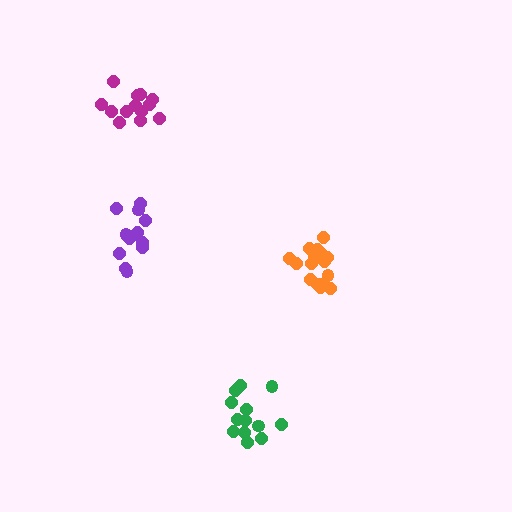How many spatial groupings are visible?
There are 4 spatial groupings.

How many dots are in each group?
Group 1: 18 dots, Group 2: 14 dots, Group 3: 13 dots, Group 4: 13 dots (58 total).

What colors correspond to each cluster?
The clusters are colored: orange, purple, green, magenta.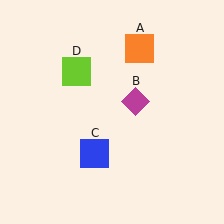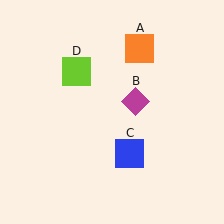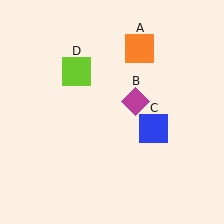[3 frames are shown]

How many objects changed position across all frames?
1 object changed position: blue square (object C).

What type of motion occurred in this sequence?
The blue square (object C) rotated counterclockwise around the center of the scene.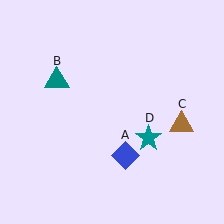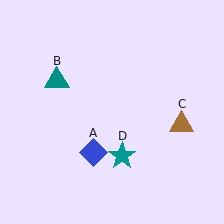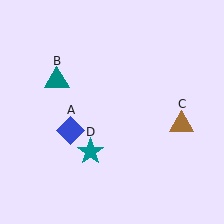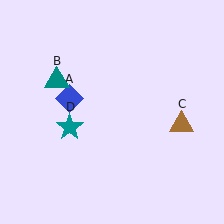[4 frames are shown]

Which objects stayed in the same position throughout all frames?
Teal triangle (object B) and brown triangle (object C) remained stationary.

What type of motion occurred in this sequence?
The blue diamond (object A), teal star (object D) rotated clockwise around the center of the scene.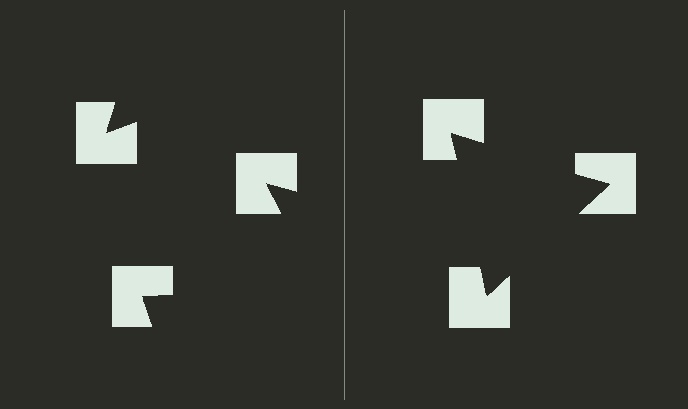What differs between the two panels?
The notched squares are positioned identically on both sides; only the wedge orientations differ. On the right they align to a triangle; on the left they are misaligned.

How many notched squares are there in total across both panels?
6 — 3 on each side.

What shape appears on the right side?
An illusory triangle.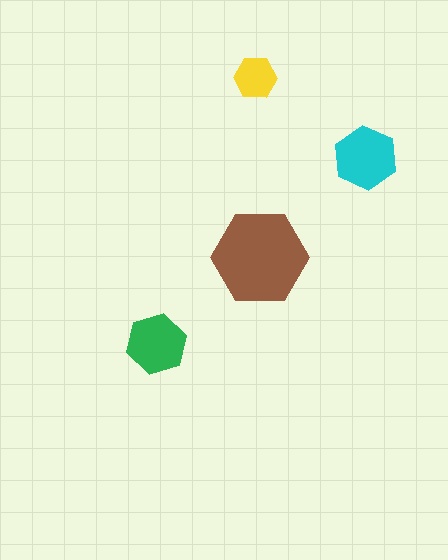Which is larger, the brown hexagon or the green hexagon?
The brown one.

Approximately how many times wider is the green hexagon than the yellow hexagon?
About 1.5 times wider.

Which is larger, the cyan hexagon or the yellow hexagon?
The cyan one.